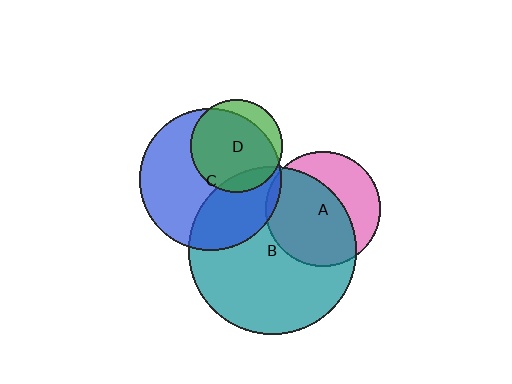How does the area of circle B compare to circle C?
Approximately 1.4 times.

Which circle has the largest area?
Circle B (teal).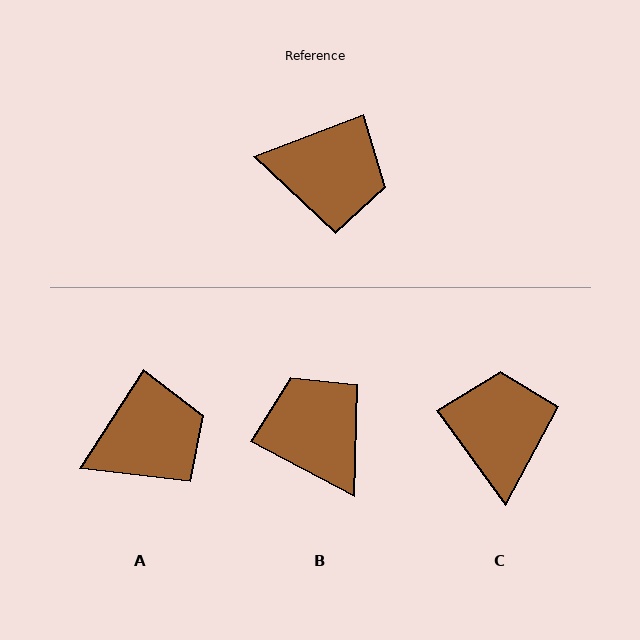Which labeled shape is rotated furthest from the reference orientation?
B, about 131 degrees away.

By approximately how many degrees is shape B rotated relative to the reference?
Approximately 131 degrees counter-clockwise.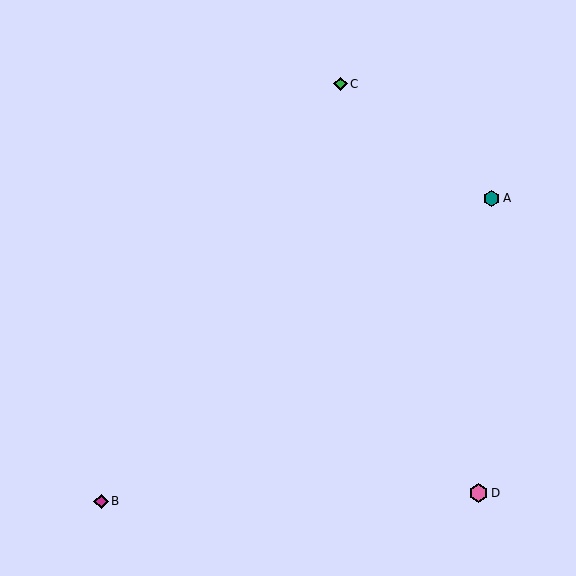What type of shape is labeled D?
Shape D is a pink hexagon.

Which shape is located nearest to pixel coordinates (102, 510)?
The magenta diamond (labeled B) at (101, 501) is nearest to that location.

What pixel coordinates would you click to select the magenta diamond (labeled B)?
Click at (101, 501) to select the magenta diamond B.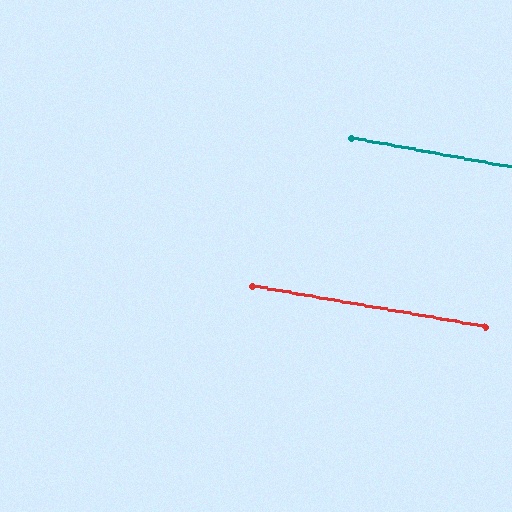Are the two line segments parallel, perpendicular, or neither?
Parallel — their directions differ by only 0.4°.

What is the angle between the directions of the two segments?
Approximately 0 degrees.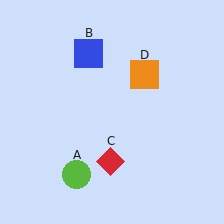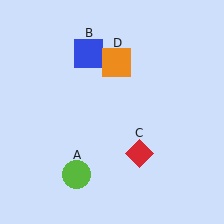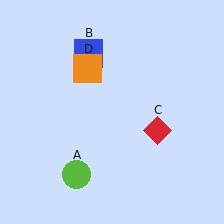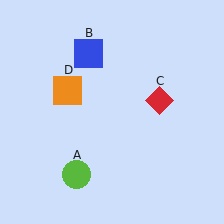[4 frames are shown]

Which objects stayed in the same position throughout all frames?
Lime circle (object A) and blue square (object B) remained stationary.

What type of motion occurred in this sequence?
The red diamond (object C), orange square (object D) rotated counterclockwise around the center of the scene.